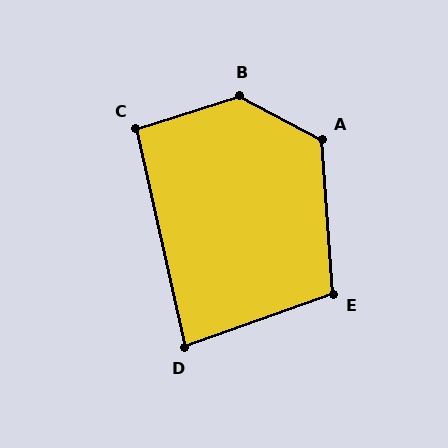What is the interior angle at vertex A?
Approximately 122 degrees (obtuse).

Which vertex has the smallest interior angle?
D, at approximately 83 degrees.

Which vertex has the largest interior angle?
B, at approximately 134 degrees.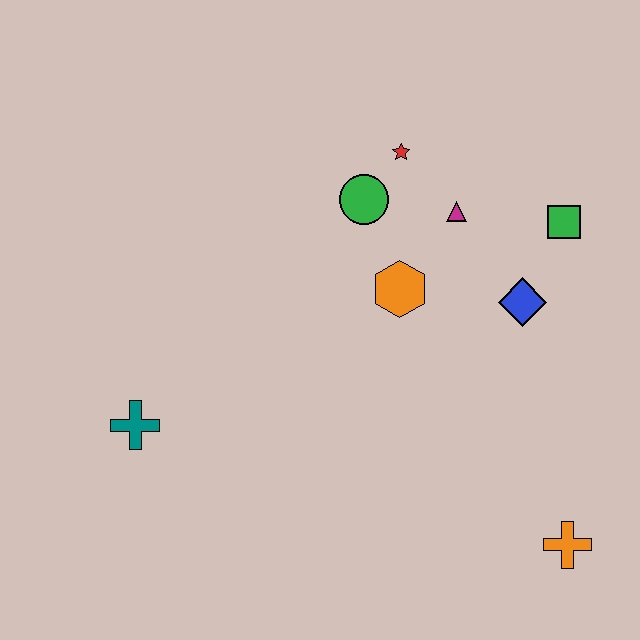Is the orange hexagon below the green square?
Yes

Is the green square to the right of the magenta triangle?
Yes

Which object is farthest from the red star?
The orange cross is farthest from the red star.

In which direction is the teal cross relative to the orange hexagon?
The teal cross is to the left of the orange hexagon.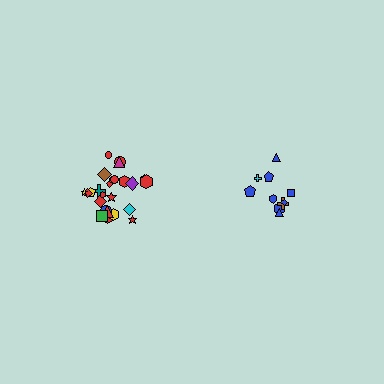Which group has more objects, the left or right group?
The left group.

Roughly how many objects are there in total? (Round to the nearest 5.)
Roughly 35 objects in total.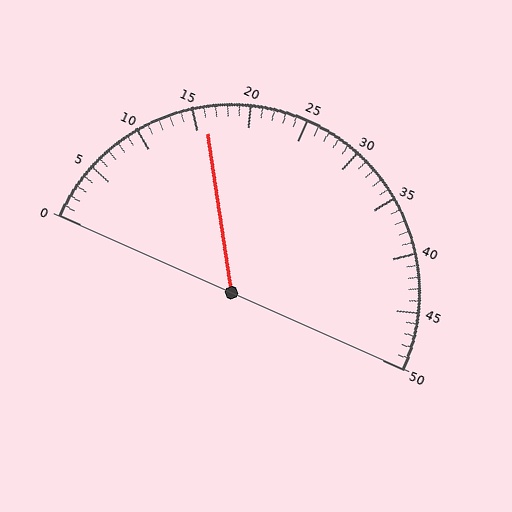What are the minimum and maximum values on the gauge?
The gauge ranges from 0 to 50.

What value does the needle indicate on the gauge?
The needle indicates approximately 16.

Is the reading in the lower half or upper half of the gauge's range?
The reading is in the lower half of the range (0 to 50).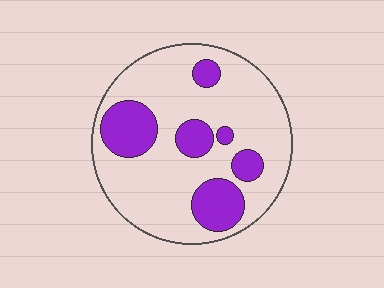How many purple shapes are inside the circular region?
6.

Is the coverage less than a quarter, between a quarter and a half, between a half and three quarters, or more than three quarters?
Less than a quarter.